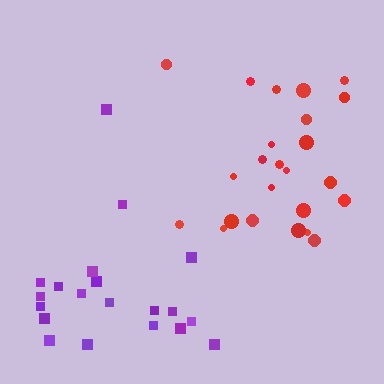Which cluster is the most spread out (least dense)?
Purple.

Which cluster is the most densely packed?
Red.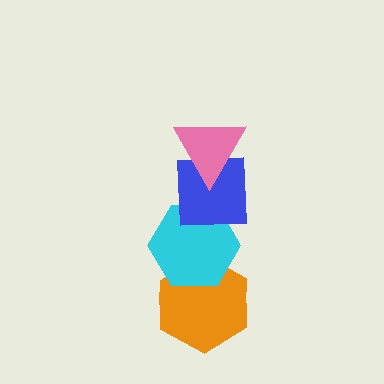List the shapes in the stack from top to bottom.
From top to bottom: the pink triangle, the blue square, the cyan hexagon, the orange hexagon.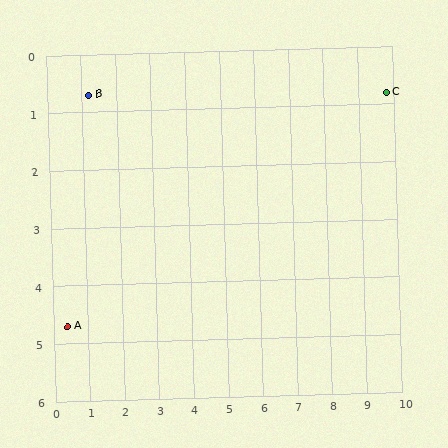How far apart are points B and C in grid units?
Points B and C are about 8.6 grid units apart.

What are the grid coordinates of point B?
Point B is at approximately (1.2, 0.7).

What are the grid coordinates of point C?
Point C is at approximately (9.8, 0.8).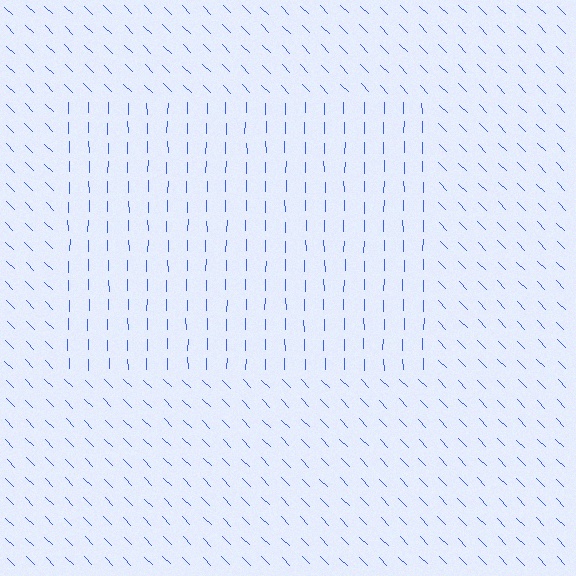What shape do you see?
I see a rectangle.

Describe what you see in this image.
The image is filled with small blue line segments. A rectangle region in the image has lines oriented differently from the surrounding lines, creating a visible texture boundary.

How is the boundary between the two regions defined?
The boundary is defined purely by a change in line orientation (approximately 45 degrees difference). All lines are the same color and thickness.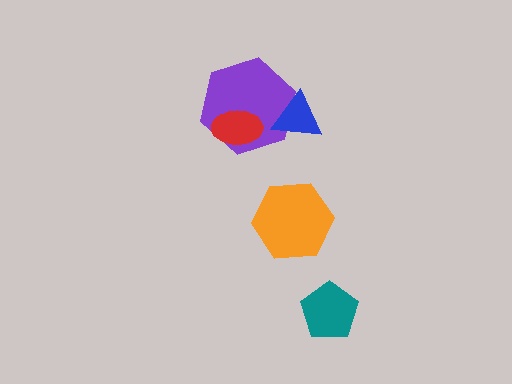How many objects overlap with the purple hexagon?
2 objects overlap with the purple hexagon.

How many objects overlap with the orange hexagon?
0 objects overlap with the orange hexagon.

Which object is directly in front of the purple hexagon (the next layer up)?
The red ellipse is directly in front of the purple hexagon.